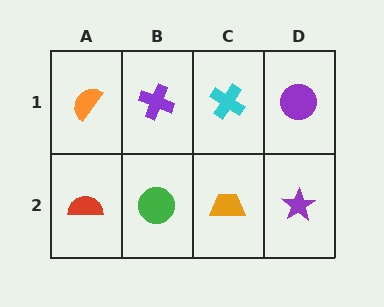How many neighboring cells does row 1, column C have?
3.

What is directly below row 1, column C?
An orange trapezoid.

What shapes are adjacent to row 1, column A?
A red semicircle (row 2, column A), a purple cross (row 1, column B).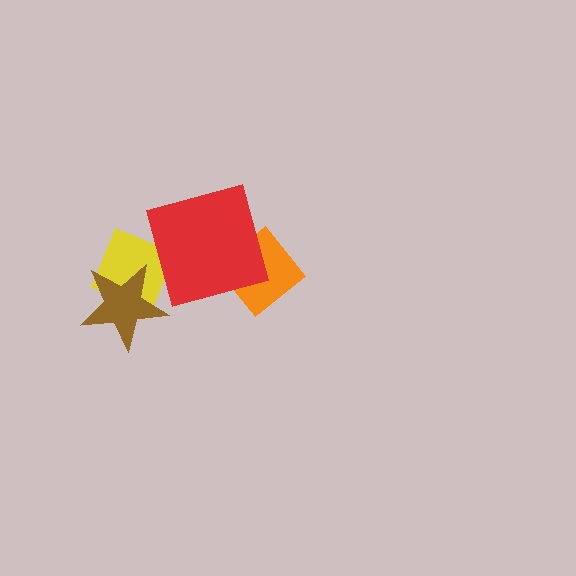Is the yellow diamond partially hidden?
Yes, it is partially covered by another shape.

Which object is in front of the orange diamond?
The red square is in front of the orange diamond.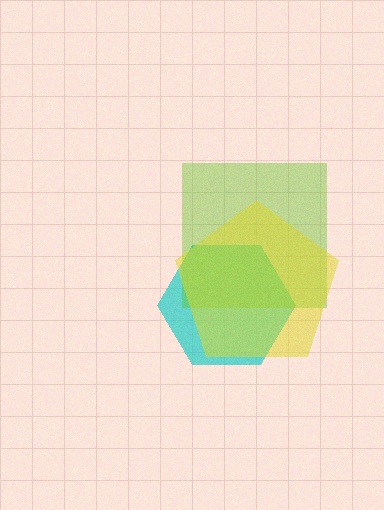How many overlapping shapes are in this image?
There are 3 overlapping shapes in the image.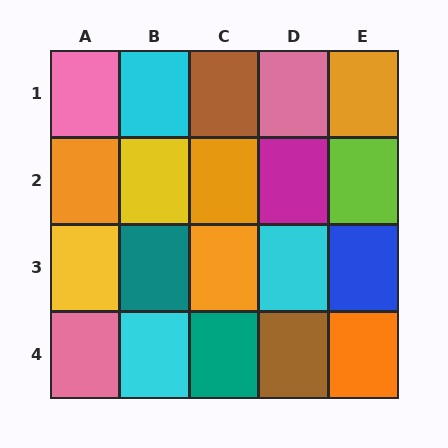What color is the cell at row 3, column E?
Blue.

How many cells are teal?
2 cells are teal.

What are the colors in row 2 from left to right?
Orange, yellow, orange, magenta, lime.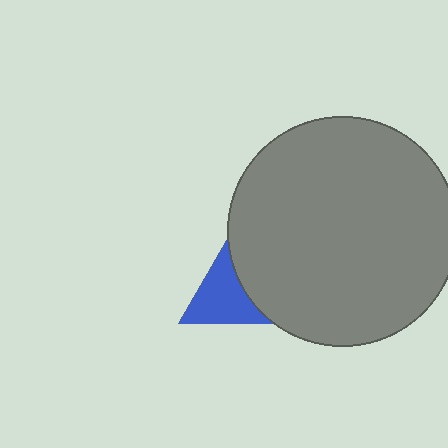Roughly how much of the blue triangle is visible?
About half of it is visible (roughly 55%).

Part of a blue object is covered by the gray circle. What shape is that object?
It is a triangle.